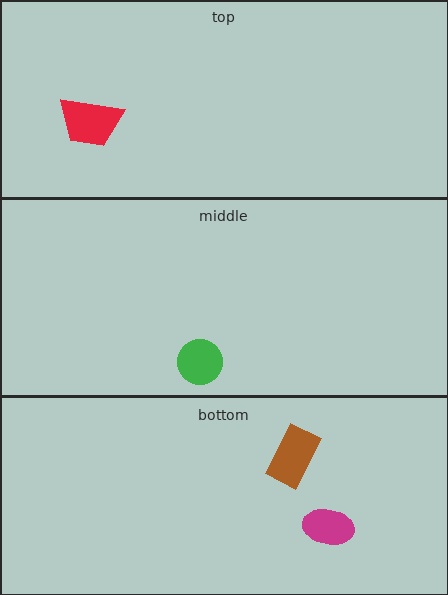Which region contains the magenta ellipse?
The bottom region.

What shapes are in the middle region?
The green circle.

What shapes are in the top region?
The red trapezoid.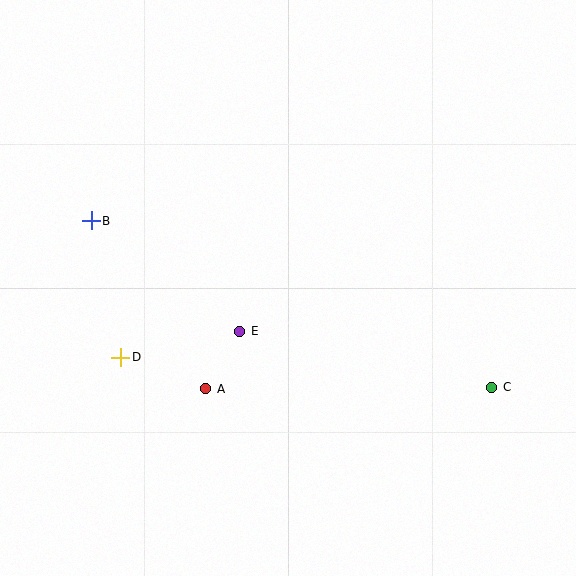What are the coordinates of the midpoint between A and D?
The midpoint between A and D is at (163, 373).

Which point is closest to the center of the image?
Point E at (240, 331) is closest to the center.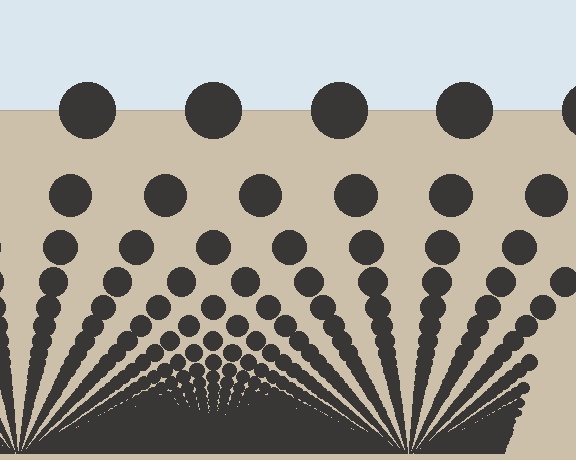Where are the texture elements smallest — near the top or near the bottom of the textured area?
Near the bottom.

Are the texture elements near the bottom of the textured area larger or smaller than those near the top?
Smaller. The gradient is inverted — elements near the bottom are smaller and denser.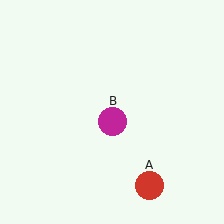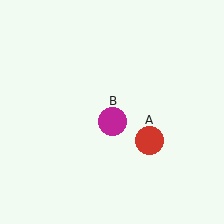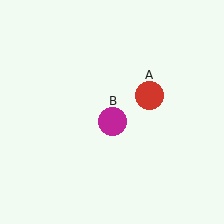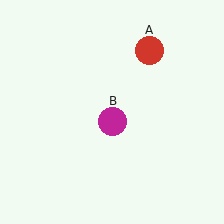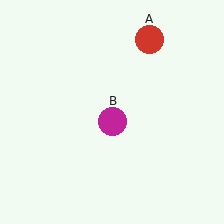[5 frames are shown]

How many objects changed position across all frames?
1 object changed position: red circle (object A).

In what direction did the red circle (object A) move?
The red circle (object A) moved up.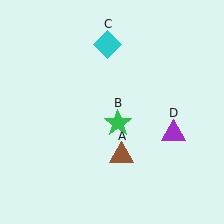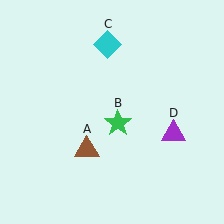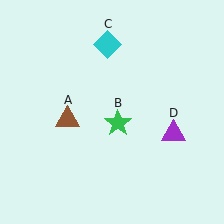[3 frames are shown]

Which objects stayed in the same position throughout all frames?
Green star (object B) and cyan diamond (object C) and purple triangle (object D) remained stationary.